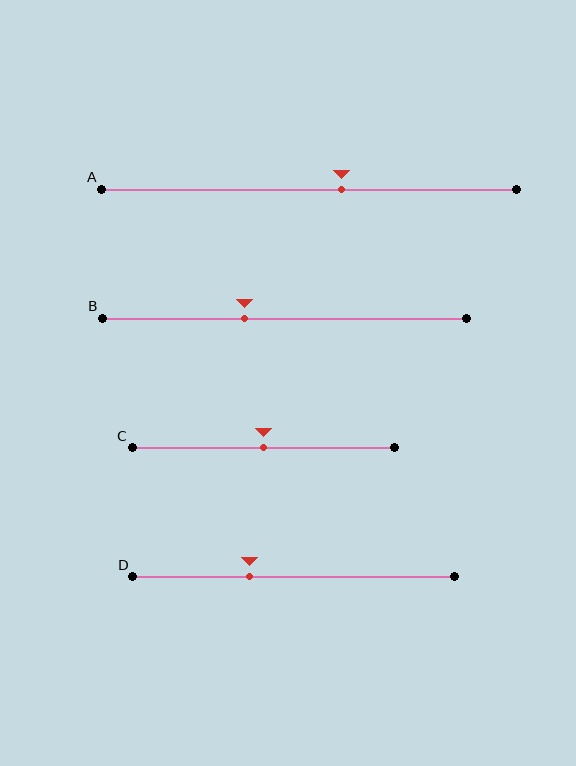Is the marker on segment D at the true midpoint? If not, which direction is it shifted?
No, the marker on segment D is shifted to the left by about 14% of the segment length.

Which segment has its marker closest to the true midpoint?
Segment C has its marker closest to the true midpoint.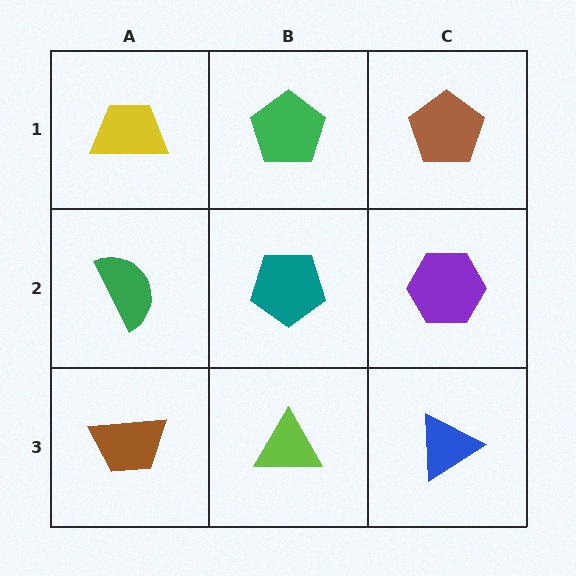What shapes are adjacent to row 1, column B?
A teal pentagon (row 2, column B), a yellow trapezoid (row 1, column A), a brown pentagon (row 1, column C).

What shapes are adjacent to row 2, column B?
A green pentagon (row 1, column B), a lime triangle (row 3, column B), a green semicircle (row 2, column A), a purple hexagon (row 2, column C).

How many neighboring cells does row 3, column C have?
2.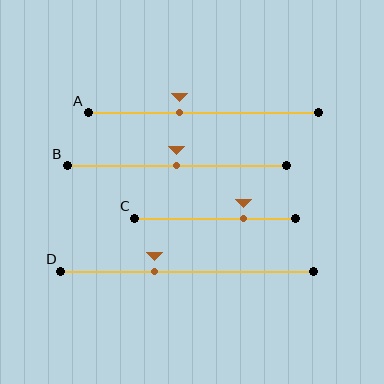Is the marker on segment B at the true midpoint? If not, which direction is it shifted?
Yes, the marker on segment B is at the true midpoint.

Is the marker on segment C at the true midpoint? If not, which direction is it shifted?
No, the marker on segment C is shifted to the right by about 17% of the segment length.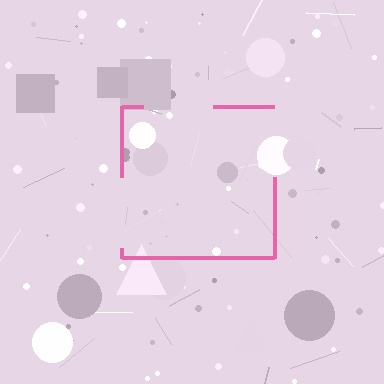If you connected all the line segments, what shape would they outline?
They would outline a square.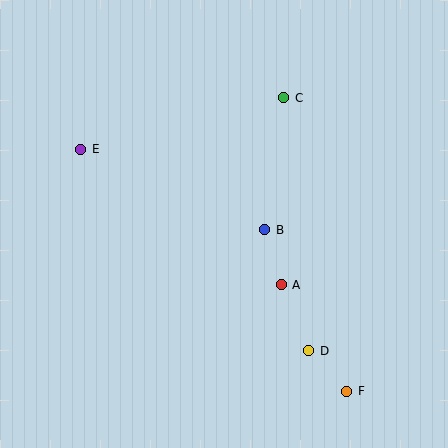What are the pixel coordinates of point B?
Point B is at (265, 230).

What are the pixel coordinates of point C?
Point C is at (284, 98).